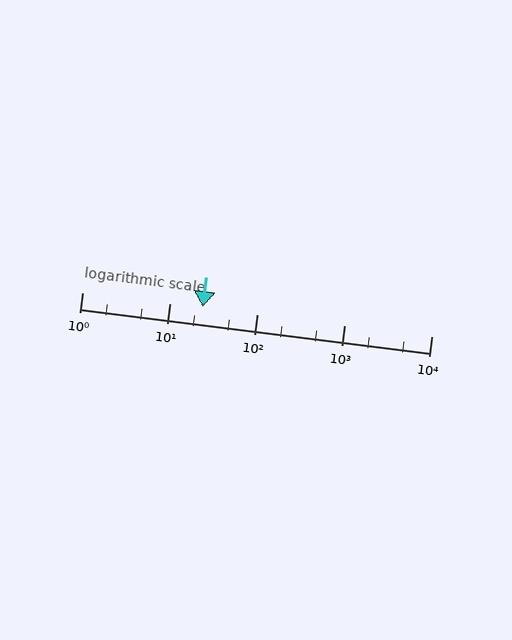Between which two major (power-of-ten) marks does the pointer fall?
The pointer is between 10 and 100.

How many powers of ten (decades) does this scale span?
The scale spans 4 decades, from 1 to 10000.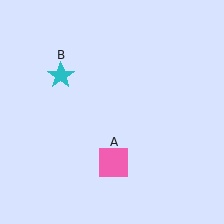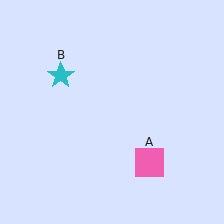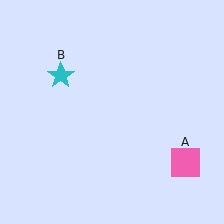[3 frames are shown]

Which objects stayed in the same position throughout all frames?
Cyan star (object B) remained stationary.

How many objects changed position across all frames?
1 object changed position: pink square (object A).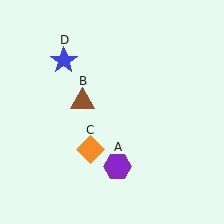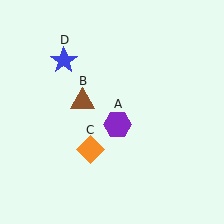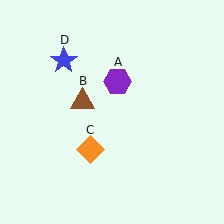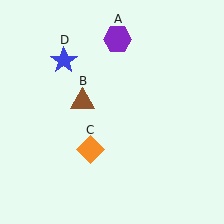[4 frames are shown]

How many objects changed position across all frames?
1 object changed position: purple hexagon (object A).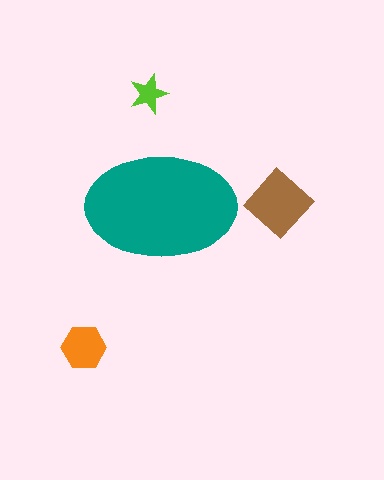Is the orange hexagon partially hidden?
No, the orange hexagon is fully visible.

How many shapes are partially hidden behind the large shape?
0 shapes are partially hidden.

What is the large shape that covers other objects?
A teal ellipse.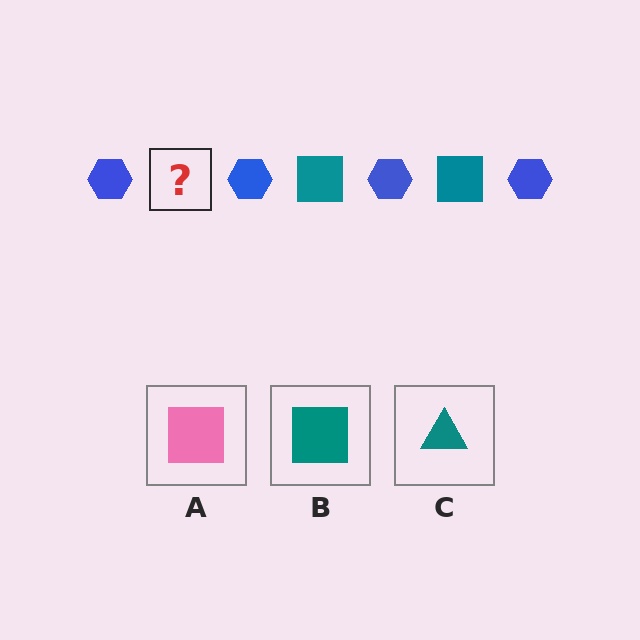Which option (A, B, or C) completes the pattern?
B.